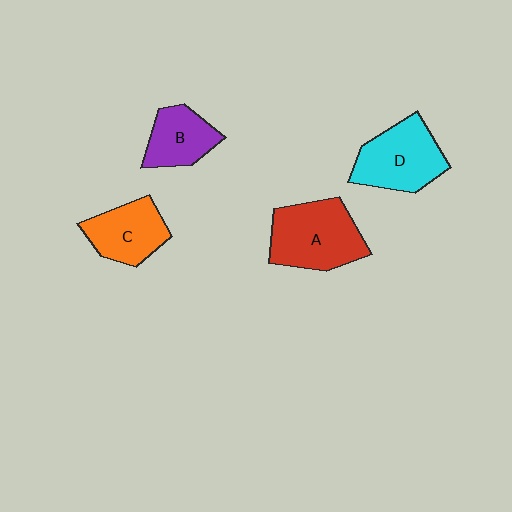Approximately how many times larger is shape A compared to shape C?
Approximately 1.4 times.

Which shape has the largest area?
Shape A (red).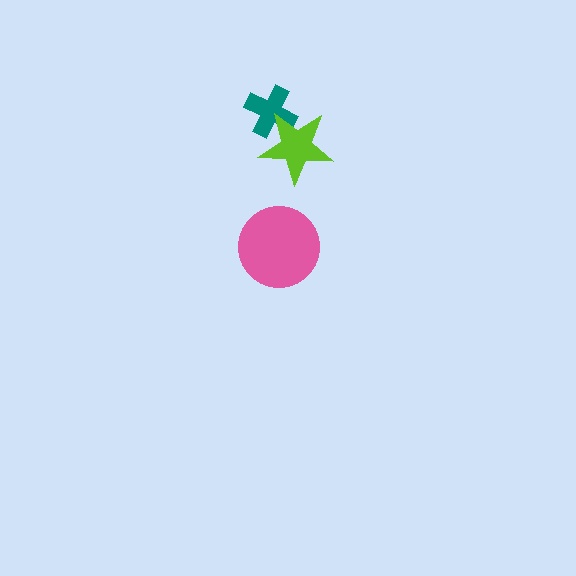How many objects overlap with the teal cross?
1 object overlaps with the teal cross.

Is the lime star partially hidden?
No, no other shape covers it.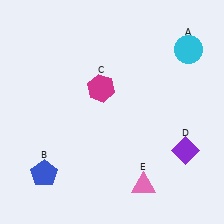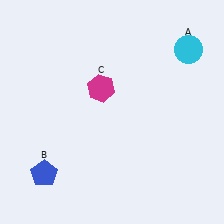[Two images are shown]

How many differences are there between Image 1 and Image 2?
There are 2 differences between the two images.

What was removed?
The purple diamond (D), the pink triangle (E) were removed in Image 2.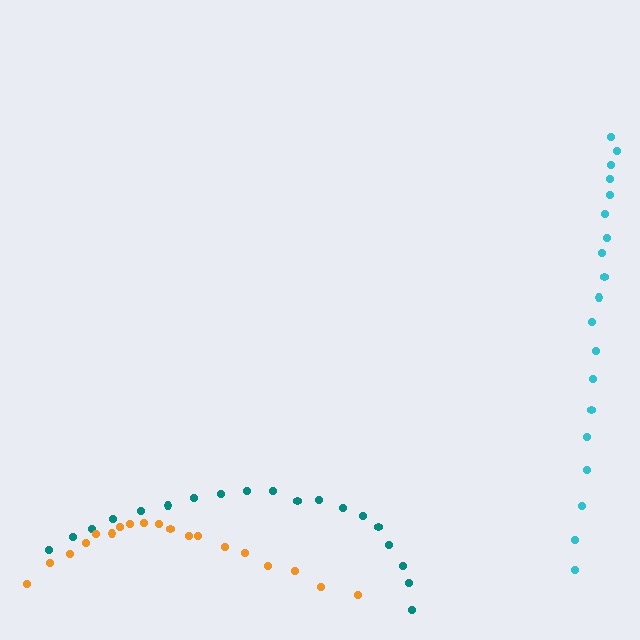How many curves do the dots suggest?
There are 3 distinct paths.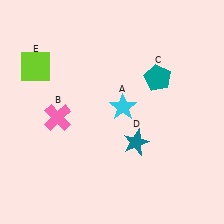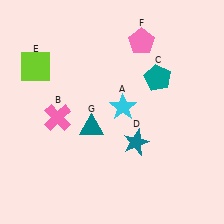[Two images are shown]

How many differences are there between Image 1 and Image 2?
There are 2 differences between the two images.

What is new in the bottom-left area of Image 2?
A teal triangle (G) was added in the bottom-left area of Image 2.